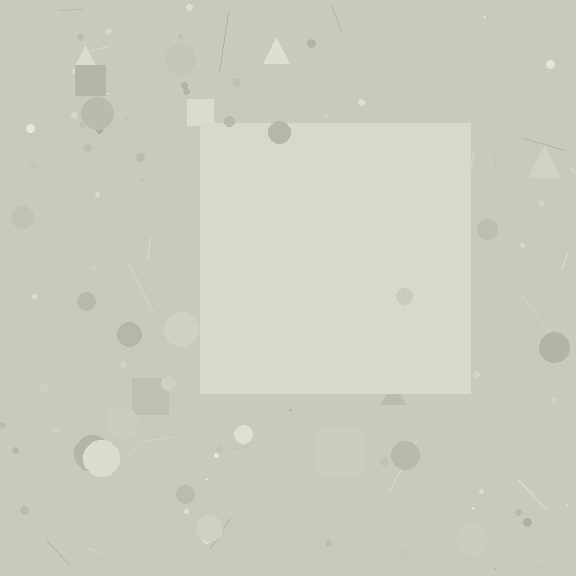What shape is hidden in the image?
A square is hidden in the image.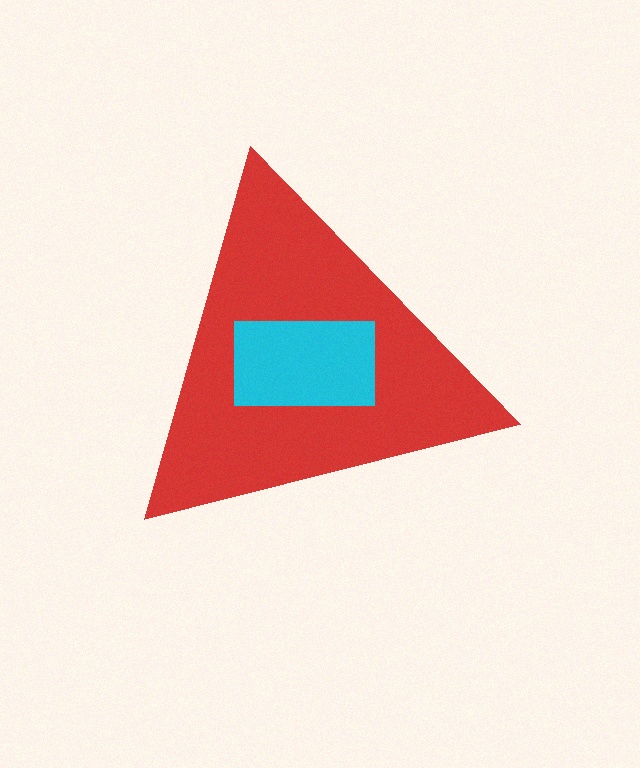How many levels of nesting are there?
2.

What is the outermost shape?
The red triangle.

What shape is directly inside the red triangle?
The cyan rectangle.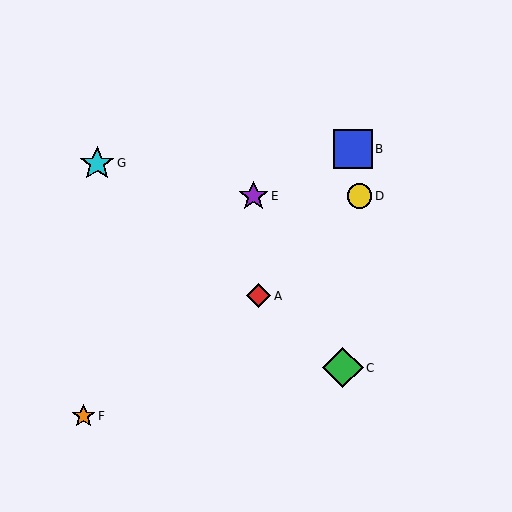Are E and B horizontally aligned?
No, E is at y≈196 and B is at y≈149.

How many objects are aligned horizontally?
2 objects (D, E) are aligned horizontally.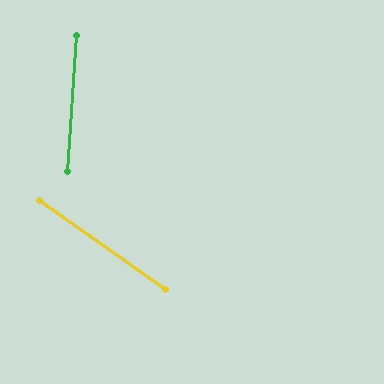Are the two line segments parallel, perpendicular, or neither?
Neither parallel nor perpendicular — they differ by about 59°.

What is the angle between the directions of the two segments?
Approximately 59 degrees.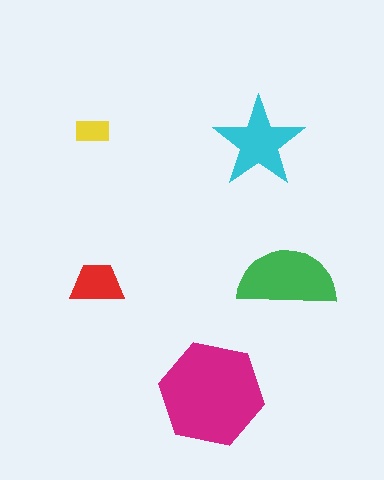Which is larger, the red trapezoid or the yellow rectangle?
The red trapezoid.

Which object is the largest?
The magenta hexagon.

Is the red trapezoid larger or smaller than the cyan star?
Smaller.